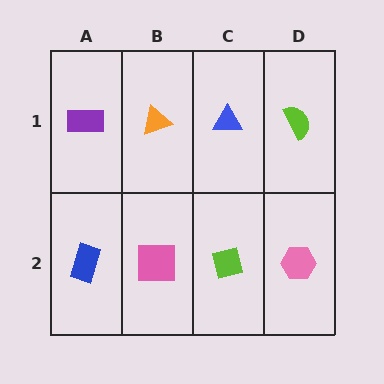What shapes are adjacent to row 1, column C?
A lime square (row 2, column C), an orange triangle (row 1, column B), a lime semicircle (row 1, column D).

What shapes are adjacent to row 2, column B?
An orange triangle (row 1, column B), a blue rectangle (row 2, column A), a lime square (row 2, column C).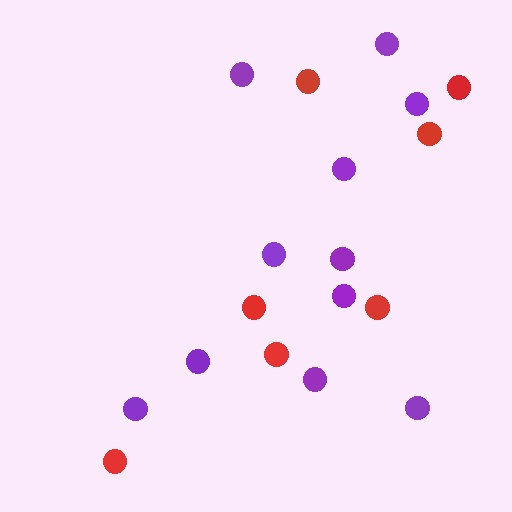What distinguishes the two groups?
There are 2 groups: one group of purple circles (11) and one group of red circles (7).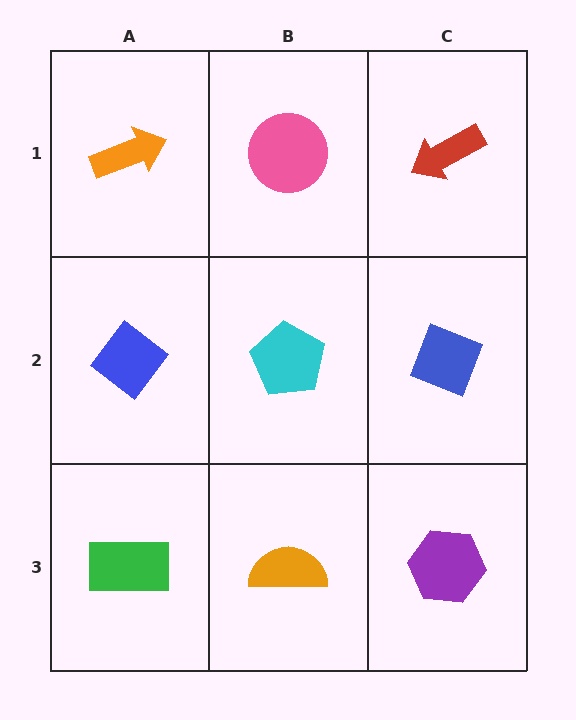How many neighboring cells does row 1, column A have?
2.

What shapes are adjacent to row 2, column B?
A pink circle (row 1, column B), an orange semicircle (row 3, column B), a blue diamond (row 2, column A), a blue diamond (row 2, column C).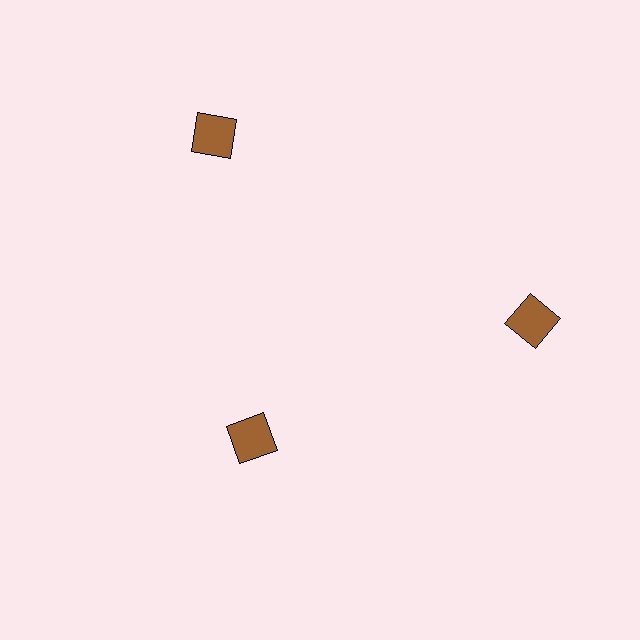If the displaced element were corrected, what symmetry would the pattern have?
It would have 3-fold rotational symmetry — the pattern would map onto itself every 120 degrees.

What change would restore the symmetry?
The symmetry would be restored by moving it outward, back onto the ring so that all 3 squares sit at equal angles and equal distance from the center.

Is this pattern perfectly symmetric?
No. The 3 brown squares are arranged in a ring, but one element near the 7 o'clock position is pulled inward toward the center, breaking the 3-fold rotational symmetry.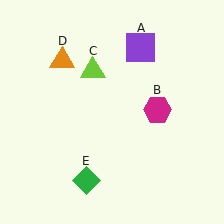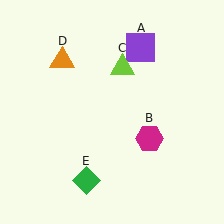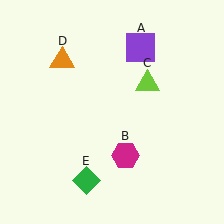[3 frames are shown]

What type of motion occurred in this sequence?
The magenta hexagon (object B), lime triangle (object C) rotated clockwise around the center of the scene.